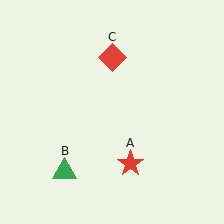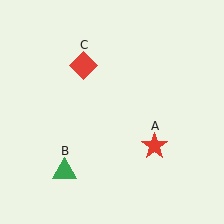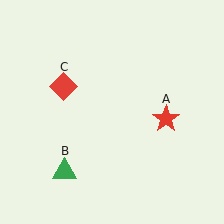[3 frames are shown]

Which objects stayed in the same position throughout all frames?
Green triangle (object B) remained stationary.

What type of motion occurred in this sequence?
The red star (object A), red diamond (object C) rotated counterclockwise around the center of the scene.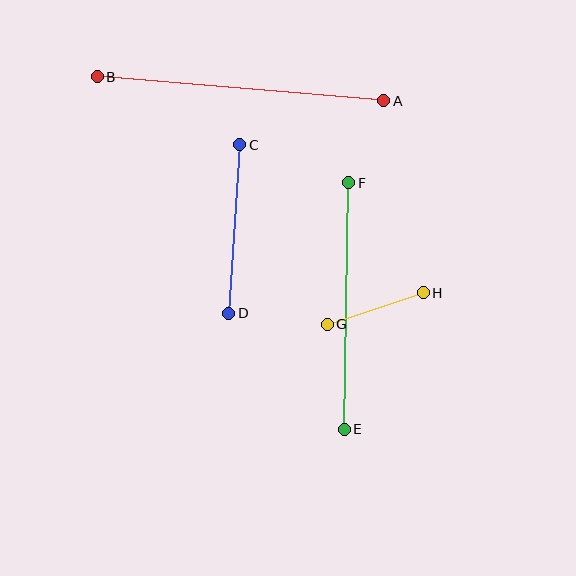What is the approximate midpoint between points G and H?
The midpoint is at approximately (375, 308) pixels.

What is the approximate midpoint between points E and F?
The midpoint is at approximately (346, 306) pixels.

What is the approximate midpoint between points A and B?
The midpoint is at approximately (240, 89) pixels.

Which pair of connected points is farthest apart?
Points A and B are farthest apart.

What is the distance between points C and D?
The distance is approximately 168 pixels.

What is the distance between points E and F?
The distance is approximately 246 pixels.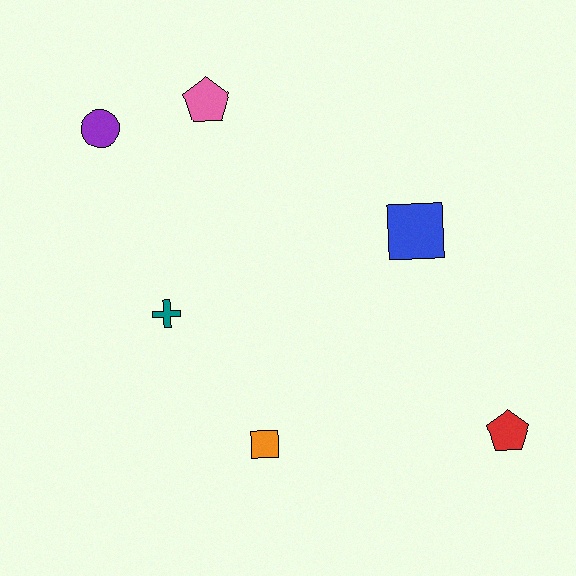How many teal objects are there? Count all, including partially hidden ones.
There is 1 teal object.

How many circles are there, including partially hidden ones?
There is 1 circle.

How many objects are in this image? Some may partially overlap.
There are 6 objects.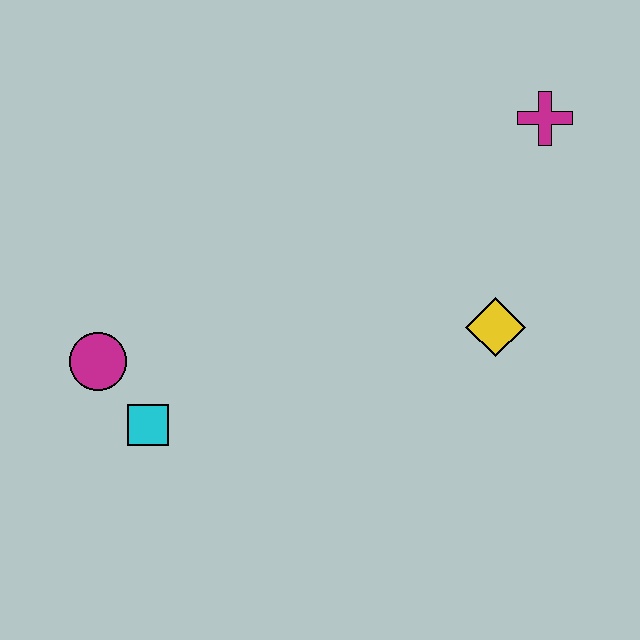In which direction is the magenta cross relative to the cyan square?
The magenta cross is to the right of the cyan square.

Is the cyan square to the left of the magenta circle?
No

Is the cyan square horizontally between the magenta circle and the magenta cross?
Yes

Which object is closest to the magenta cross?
The yellow diamond is closest to the magenta cross.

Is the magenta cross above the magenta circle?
Yes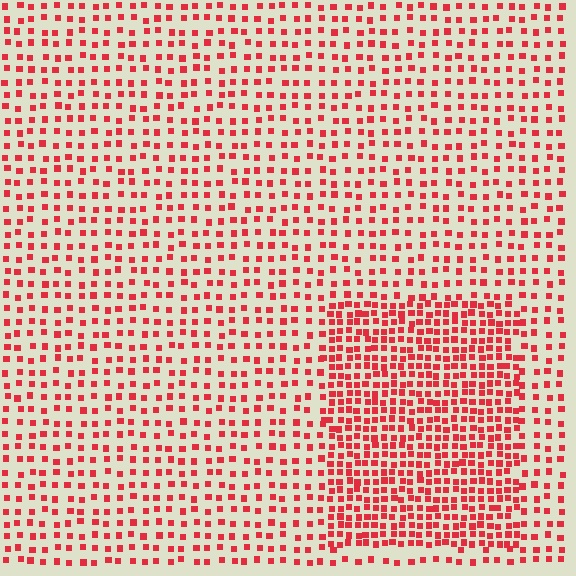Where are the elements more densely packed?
The elements are more densely packed inside the rectangle boundary.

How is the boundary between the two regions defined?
The boundary is defined by a change in element density (approximately 2.0x ratio). All elements are the same color, size, and shape.